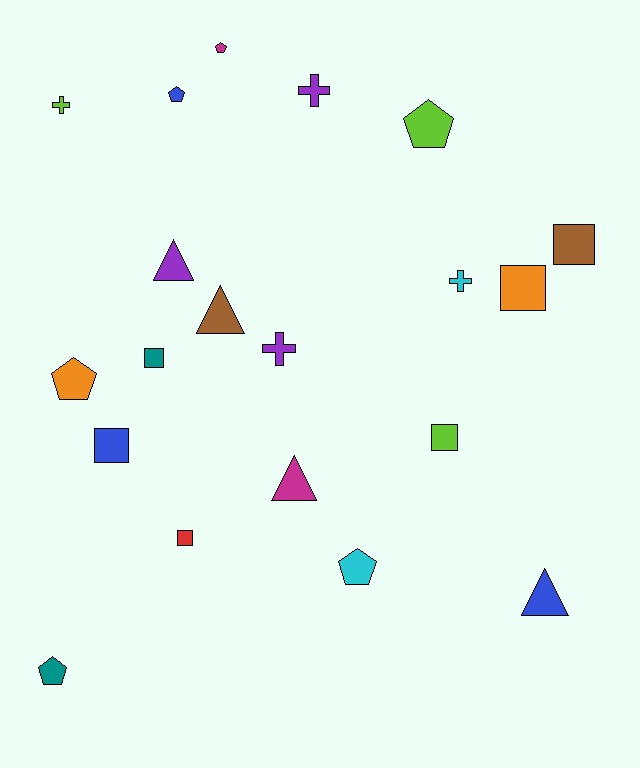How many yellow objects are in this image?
There are no yellow objects.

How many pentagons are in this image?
There are 6 pentagons.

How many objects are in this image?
There are 20 objects.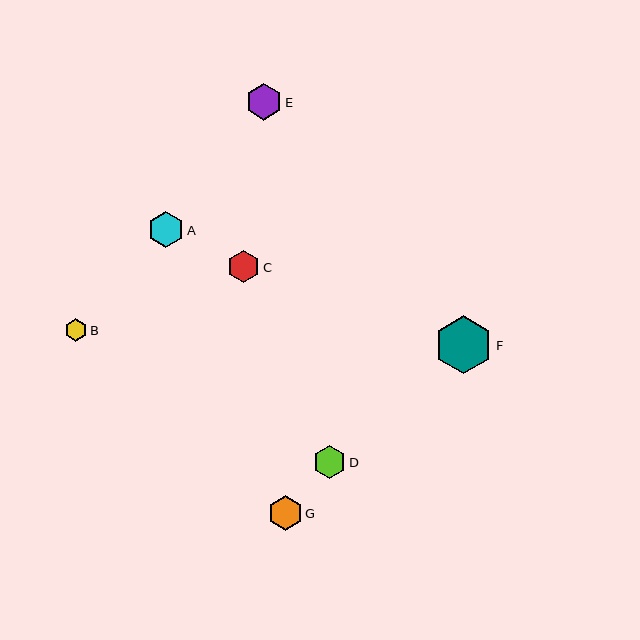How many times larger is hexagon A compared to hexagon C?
Hexagon A is approximately 1.1 times the size of hexagon C.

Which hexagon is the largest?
Hexagon F is the largest with a size of approximately 58 pixels.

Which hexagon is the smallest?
Hexagon B is the smallest with a size of approximately 22 pixels.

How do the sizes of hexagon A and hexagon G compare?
Hexagon A and hexagon G are approximately the same size.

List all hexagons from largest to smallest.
From largest to smallest: F, E, A, G, D, C, B.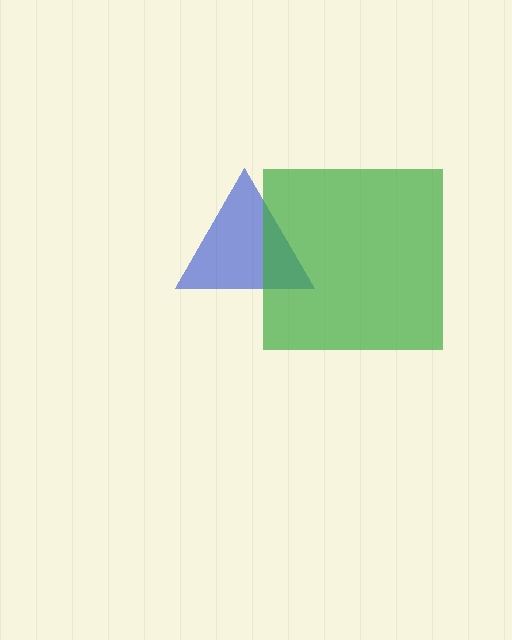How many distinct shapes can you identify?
There are 2 distinct shapes: a blue triangle, a green square.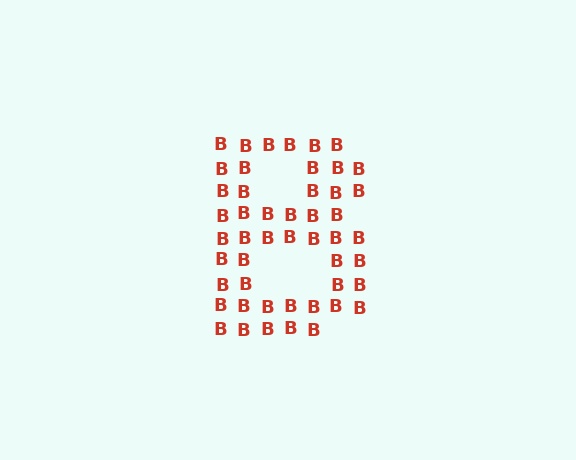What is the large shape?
The large shape is the letter B.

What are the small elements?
The small elements are letter B's.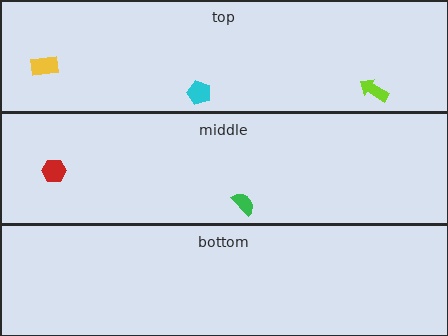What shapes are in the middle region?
The green semicircle, the red hexagon.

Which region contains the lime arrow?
The top region.